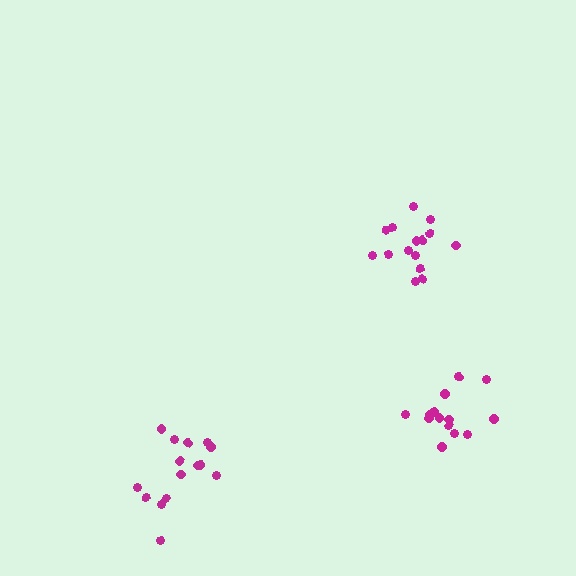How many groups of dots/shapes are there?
There are 3 groups.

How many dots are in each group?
Group 1: 16 dots, Group 2: 15 dots, Group 3: 15 dots (46 total).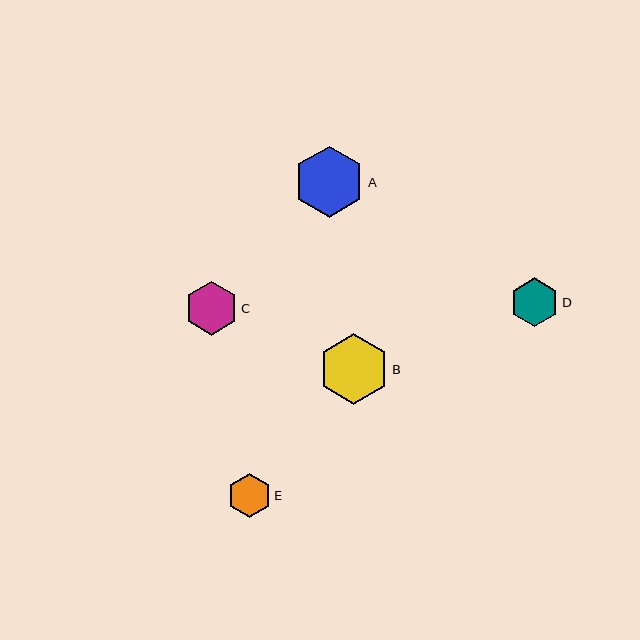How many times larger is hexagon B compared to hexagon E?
Hexagon B is approximately 1.6 times the size of hexagon E.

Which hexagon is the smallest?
Hexagon E is the smallest with a size of approximately 44 pixels.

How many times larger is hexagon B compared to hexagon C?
Hexagon B is approximately 1.3 times the size of hexagon C.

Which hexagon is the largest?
Hexagon A is the largest with a size of approximately 71 pixels.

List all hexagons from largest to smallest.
From largest to smallest: A, B, C, D, E.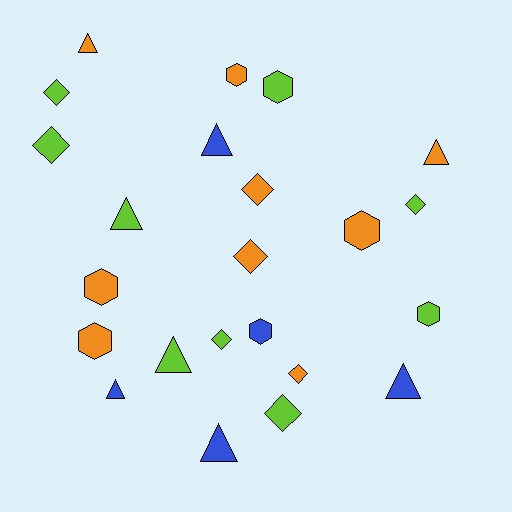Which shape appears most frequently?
Triangle, with 8 objects.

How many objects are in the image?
There are 23 objects.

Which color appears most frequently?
Lime, with 9 objects.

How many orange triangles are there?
There are 2 orange triangles.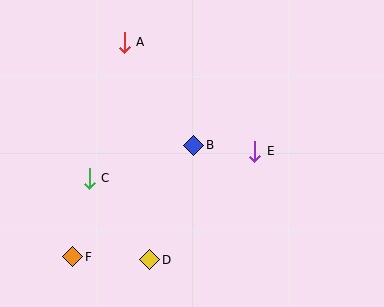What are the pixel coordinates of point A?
Point A is at (124, 42).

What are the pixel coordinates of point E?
Point E is at (255, 151).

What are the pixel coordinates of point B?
Point B is at (194, 145).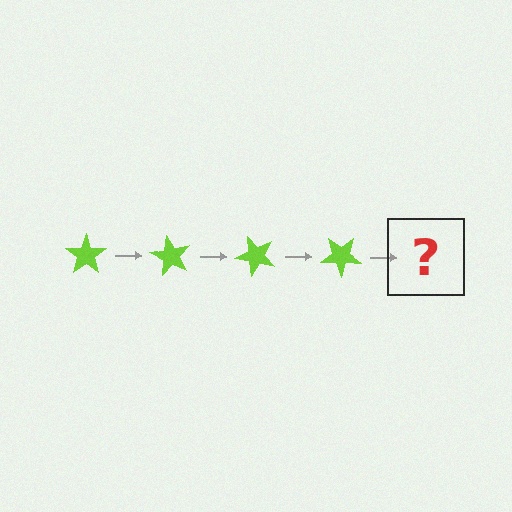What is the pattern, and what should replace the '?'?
The pattern is that the star rotates 60 degrees each step. The '?' should be a lime star rotated 240 degrees.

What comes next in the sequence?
The next element should be a lime star rotated 240 degrees.